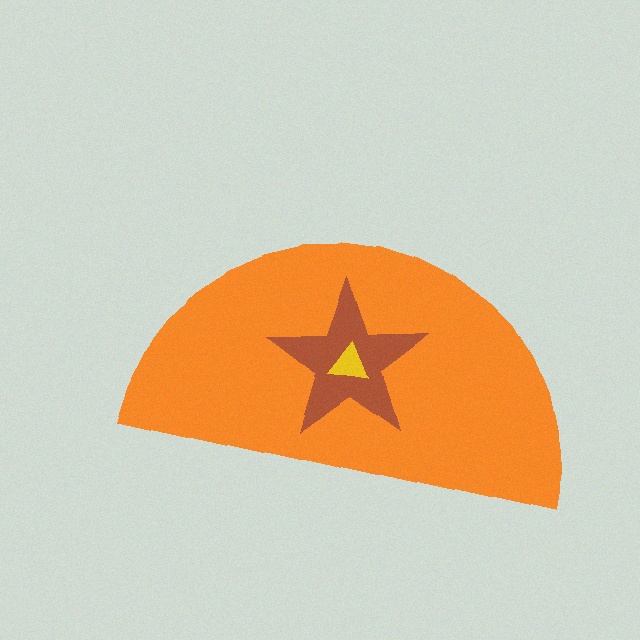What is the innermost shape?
The yellow triangle.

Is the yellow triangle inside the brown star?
Yes.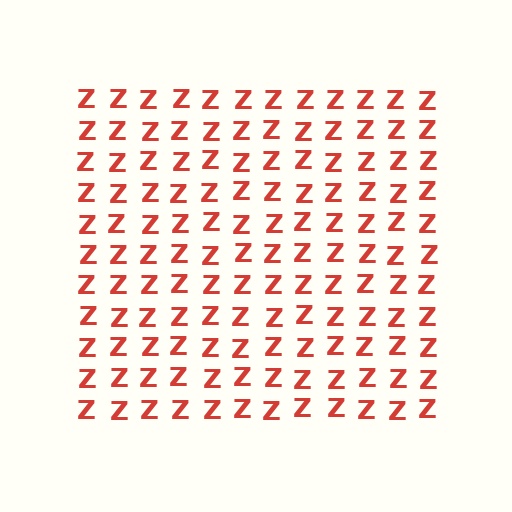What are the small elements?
The small elements are letter Z's.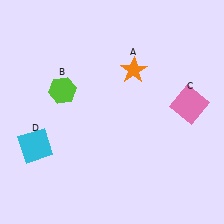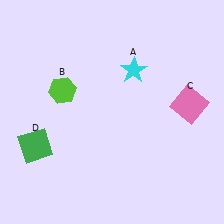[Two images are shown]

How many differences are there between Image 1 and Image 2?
There are 2 differences between the two images.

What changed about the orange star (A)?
In Image 1, A is orange. In Image 2, it changed to cyan.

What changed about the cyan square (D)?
In Image 1, D is cyan. In Image 2, it changed to green.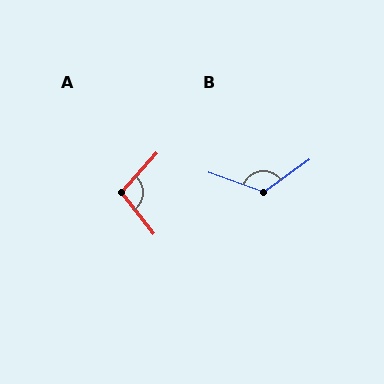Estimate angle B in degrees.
Approximately 125 degrees.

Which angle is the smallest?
A, at approximately 101 degrees.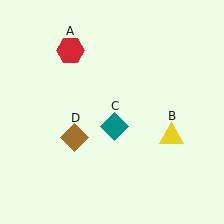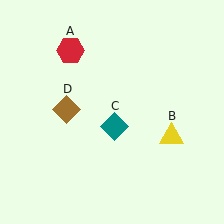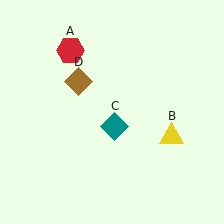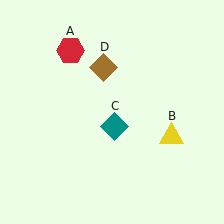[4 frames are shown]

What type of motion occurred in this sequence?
The brown diamond (object D) rotated clockwise around the center of the scene.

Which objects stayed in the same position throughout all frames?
Red hexagon (object A) and yellow triangle (object B) and teal diamond (object C) remained stationary.